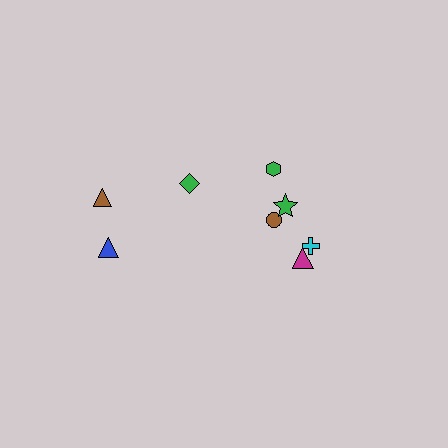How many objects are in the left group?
There are 3 objects.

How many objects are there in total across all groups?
There are 8 objects.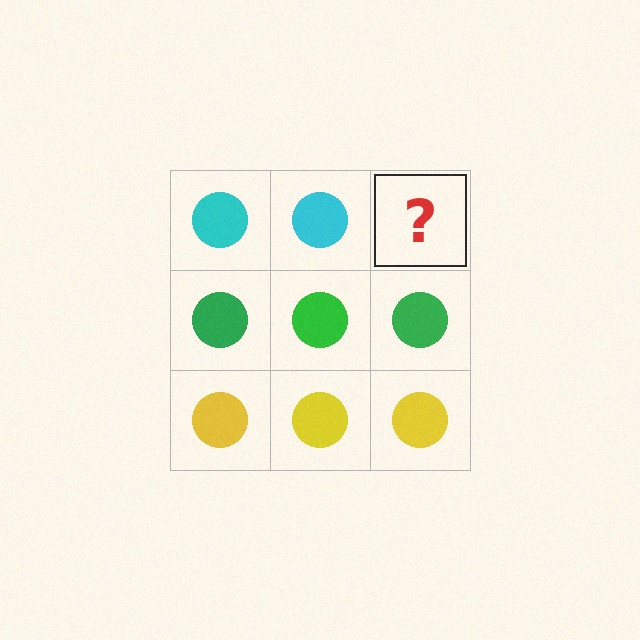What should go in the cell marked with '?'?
The missing cell should contain a cyan circle.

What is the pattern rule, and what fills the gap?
The rule is that each row has a consistent color. The gap should be filled with a cyan circle.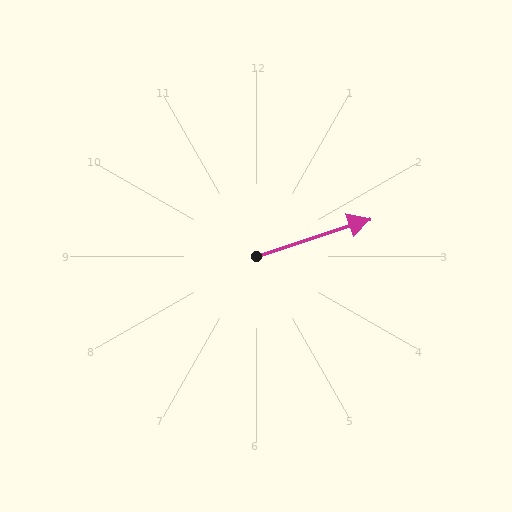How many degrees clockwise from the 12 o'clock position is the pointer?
Approximately 72 degrees.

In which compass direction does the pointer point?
East.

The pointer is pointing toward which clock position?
Roughly 2 o'clock.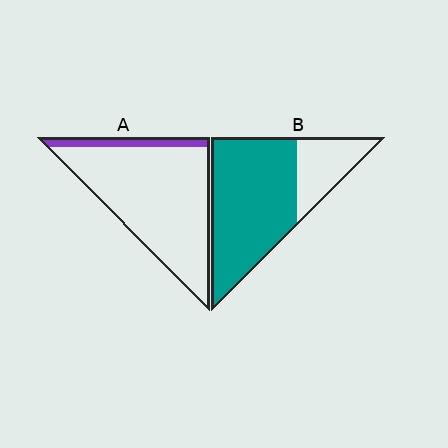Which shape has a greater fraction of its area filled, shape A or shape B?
Shape B.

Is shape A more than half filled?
No.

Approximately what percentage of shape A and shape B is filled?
A is approximately 10% and B is approximately 75%.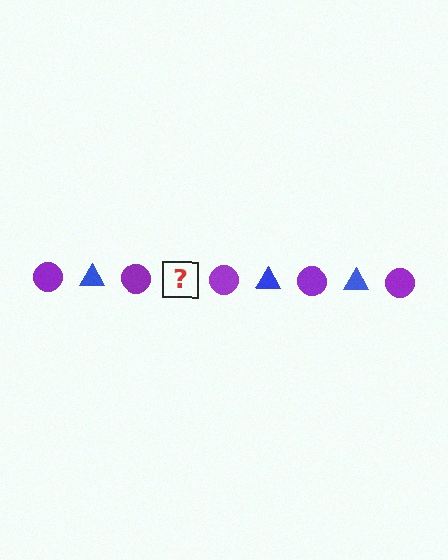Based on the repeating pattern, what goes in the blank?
The blank should be a blue triangle.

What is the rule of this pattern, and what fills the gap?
The rule is that the pattern alternates between purple circle and blue triangle. The gap should be filled with a blue triangle.